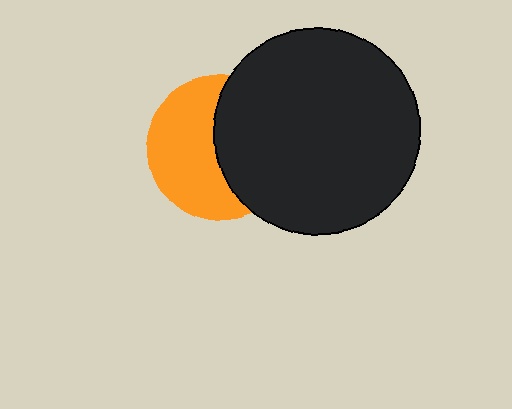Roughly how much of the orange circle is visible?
About half of it is visible (roughly 53%).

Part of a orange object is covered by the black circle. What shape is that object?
It is a circle.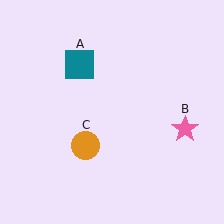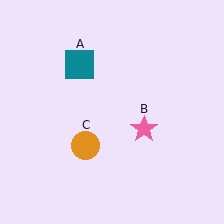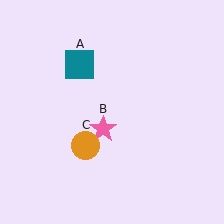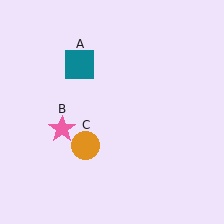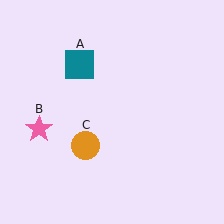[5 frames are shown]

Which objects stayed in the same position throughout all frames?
Teal square (object A) and orange circle (object C) remained stationary.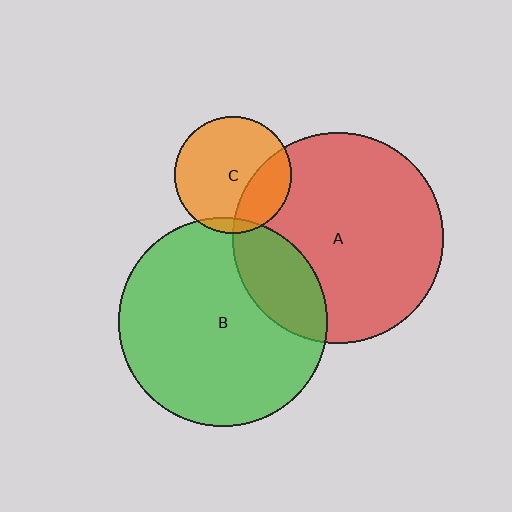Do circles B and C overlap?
Yes.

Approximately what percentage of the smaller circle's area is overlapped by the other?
Approximately 5%.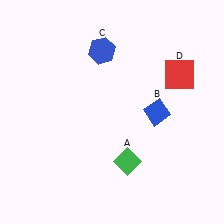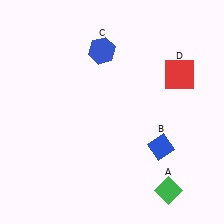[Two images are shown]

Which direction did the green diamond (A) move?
The green diamond (A) moved right.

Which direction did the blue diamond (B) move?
The blue diamond (B) moved down.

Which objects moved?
The objects that moved are: the green diamond (A), the blue diamond (B).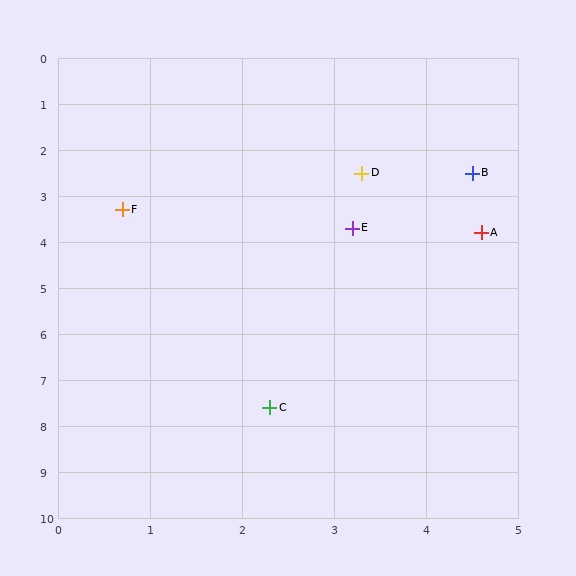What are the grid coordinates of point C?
Point C is at approximately (2.3, 7.6).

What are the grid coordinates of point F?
Point F is at approximately (0.7, 3.3).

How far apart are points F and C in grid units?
Points F and C are about 4.6 grid units apart.